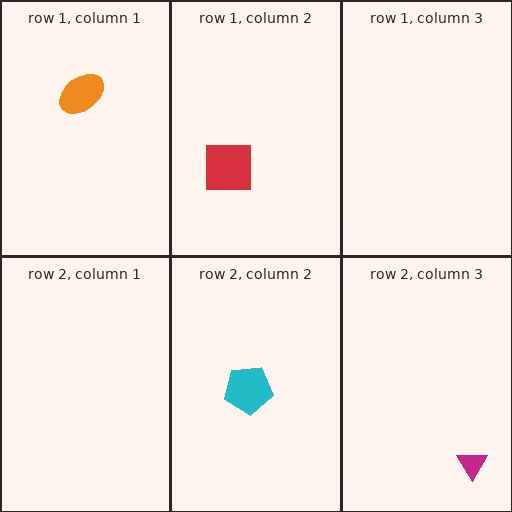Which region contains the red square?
The row 1, column 2 region.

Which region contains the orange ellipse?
The row 1, column 1 region.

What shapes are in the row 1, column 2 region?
The red square.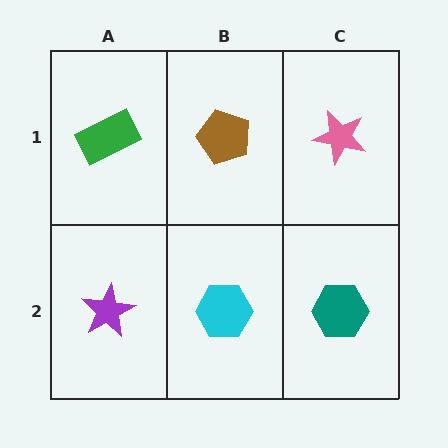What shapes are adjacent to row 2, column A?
A green rectangle (row 1, column A), a cyan hexagon (row 2, column B).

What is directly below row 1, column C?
A teal hexagon.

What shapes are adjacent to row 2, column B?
A brown pentagon (row 1, column B), a purple star (row 2, column A), a teal hexagon (row 2, column C).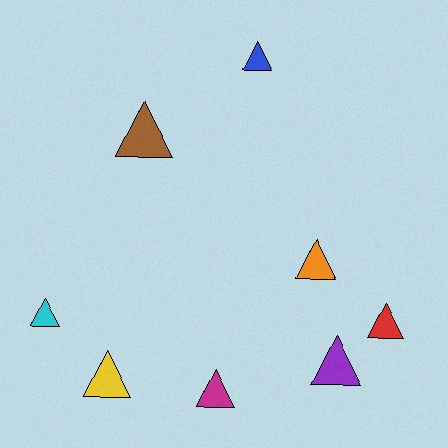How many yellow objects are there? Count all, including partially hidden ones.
There is 1 yellow object.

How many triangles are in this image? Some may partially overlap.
There are 8 triangles.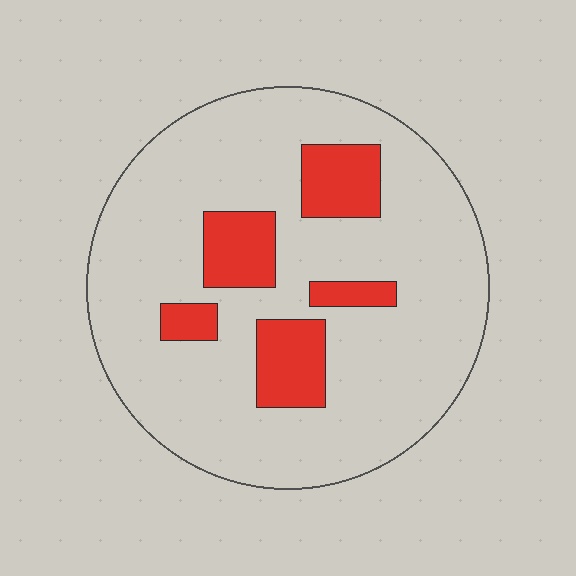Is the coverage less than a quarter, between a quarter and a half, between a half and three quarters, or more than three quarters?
Less than a quarter.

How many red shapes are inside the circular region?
5.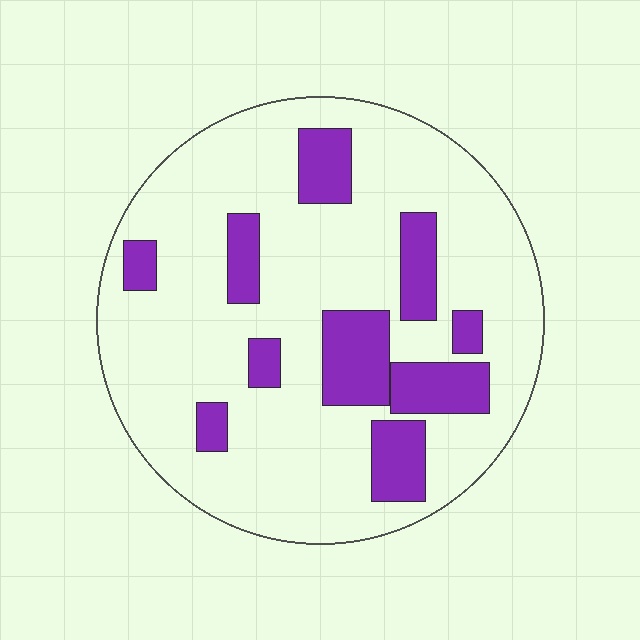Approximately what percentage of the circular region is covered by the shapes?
Approximately 20%.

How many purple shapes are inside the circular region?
10.